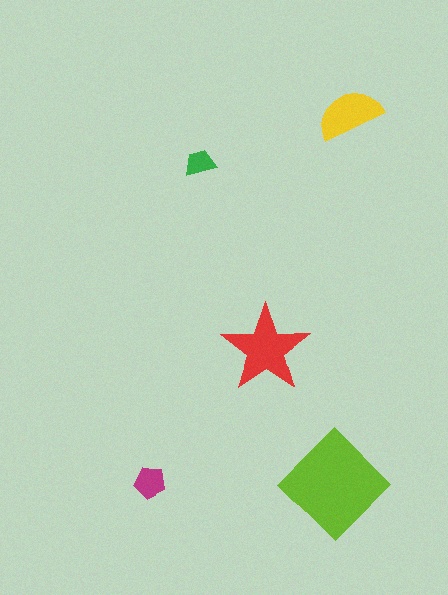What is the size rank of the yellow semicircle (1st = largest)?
3rd.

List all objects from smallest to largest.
The green trapezoid, the magenta pentagon, the yellow semicircle, the red star, the lime diamond.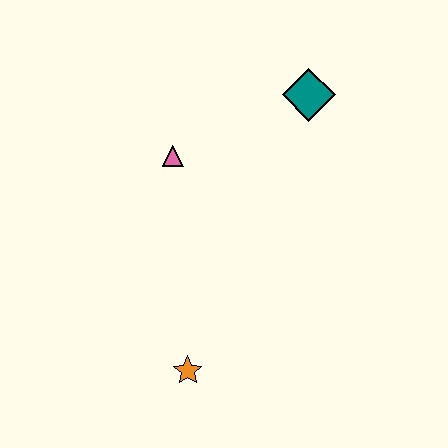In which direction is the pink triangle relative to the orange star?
The pink triangle is above the orange star.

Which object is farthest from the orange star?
The teal diamond is farthest from the orange star.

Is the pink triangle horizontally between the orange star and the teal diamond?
No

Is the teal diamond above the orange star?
Yes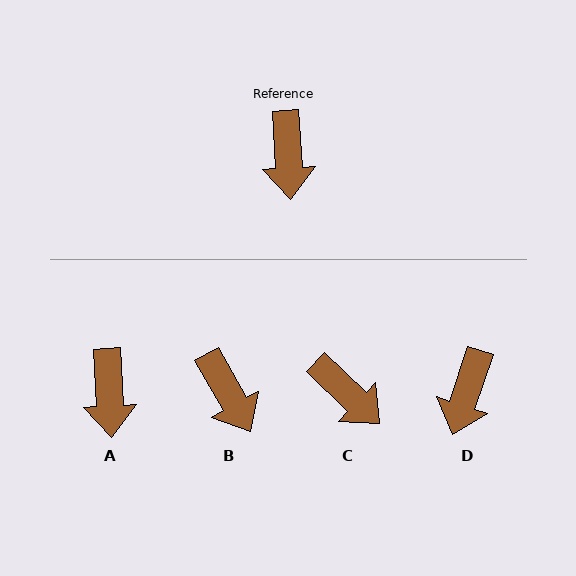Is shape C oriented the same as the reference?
No, it is off by about 43 degrees.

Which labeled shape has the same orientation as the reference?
A.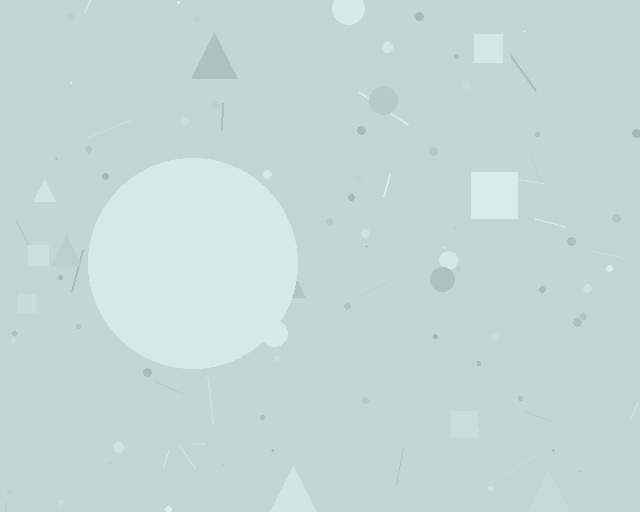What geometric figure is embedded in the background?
A circle is embedded in the background.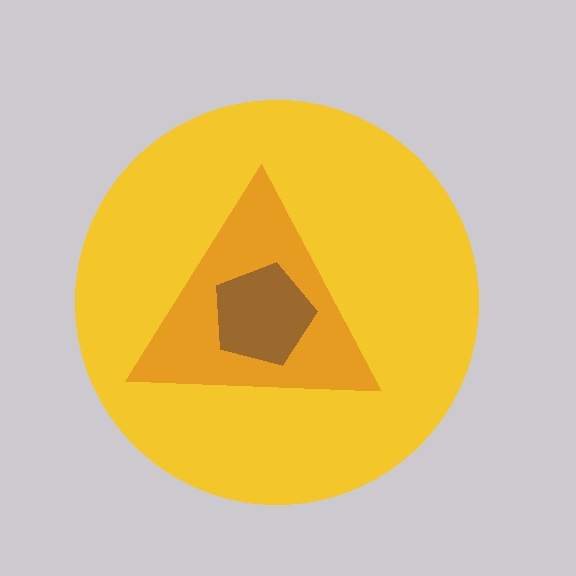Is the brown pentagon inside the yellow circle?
Yes.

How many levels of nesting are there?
3.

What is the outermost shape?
The yellow circle.